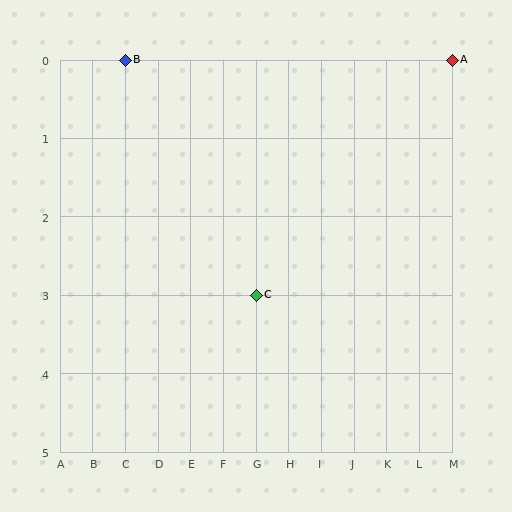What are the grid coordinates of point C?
Point C is at grid coordinates (G, 3).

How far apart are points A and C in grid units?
Points A and C are 6 columns and 3 rows apart (about 6.7 grid units diagonally).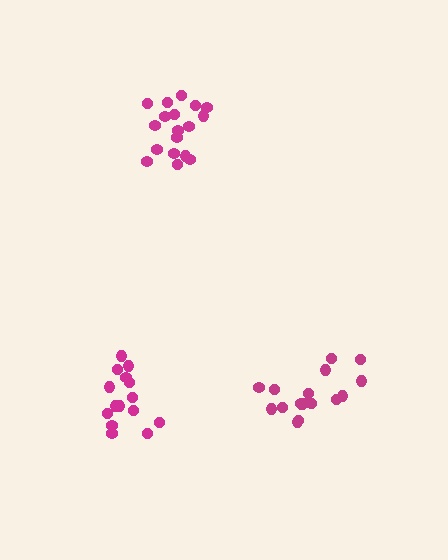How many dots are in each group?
Group 1: 18 dots, Group 2: 18 dots, Group 3: 15 dots (51 total).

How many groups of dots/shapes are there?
There are 3 groups.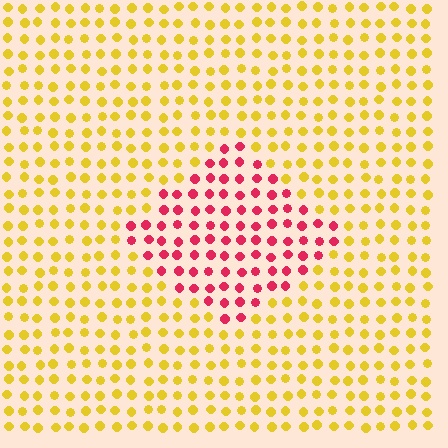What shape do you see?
I see a diamond.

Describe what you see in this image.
The image is filled with small yellow elements in a uniform arrangement. A diamond-shaped region is visible where the elements are tinted to a slightly different hue, forming a subtle color boundary.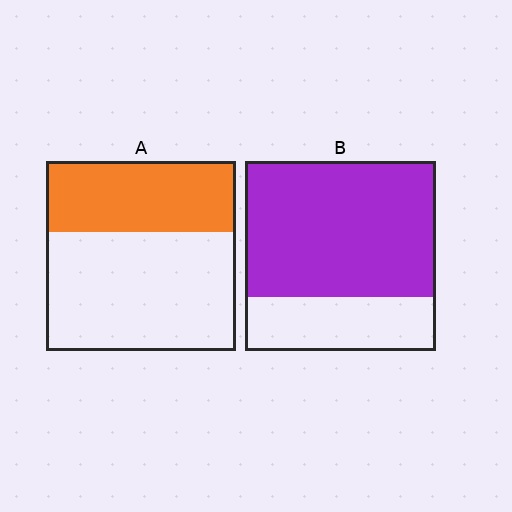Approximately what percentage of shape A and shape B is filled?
A is approximately 35% and B is approximately 70%.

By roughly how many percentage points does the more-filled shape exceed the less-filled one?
By roughly 35 percentage points (B over A).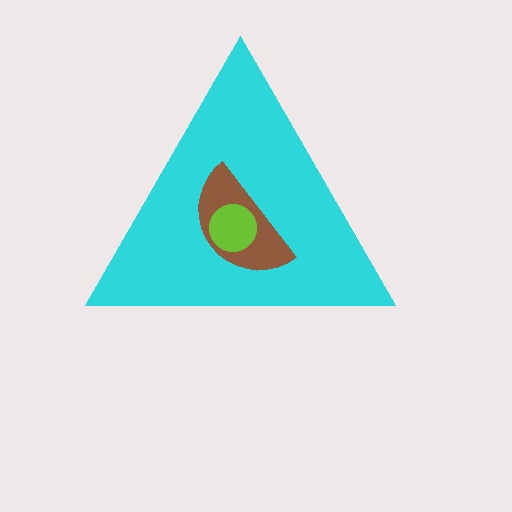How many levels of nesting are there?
3.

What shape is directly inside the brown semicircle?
The lime circle.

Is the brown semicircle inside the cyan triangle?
Yes.